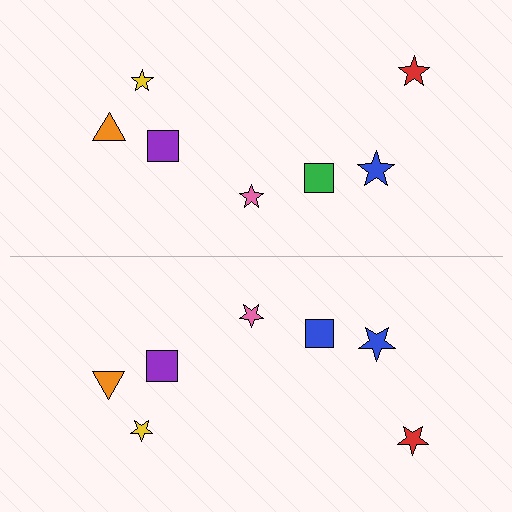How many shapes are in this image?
There are 14 shapes in this image.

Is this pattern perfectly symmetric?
No, the pattern is not perfectly symmetric. The blue square on the bottom side breaks the symmetry — its mirror counterpart is green.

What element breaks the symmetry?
The blue square on the bottom side breaks the symmetry — its mirror counterpart is green.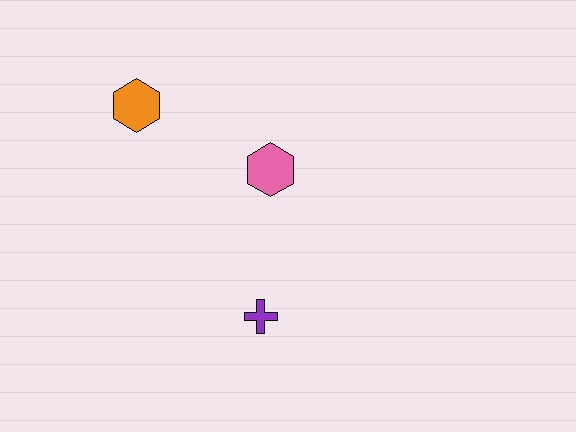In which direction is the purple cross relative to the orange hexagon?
The purple cross is below the orange hexagon.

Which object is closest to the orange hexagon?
The pink hexagon is closest to the orange hexagon.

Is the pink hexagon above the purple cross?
Yes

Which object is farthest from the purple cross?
The orange hexagon is farthest from the purple cross.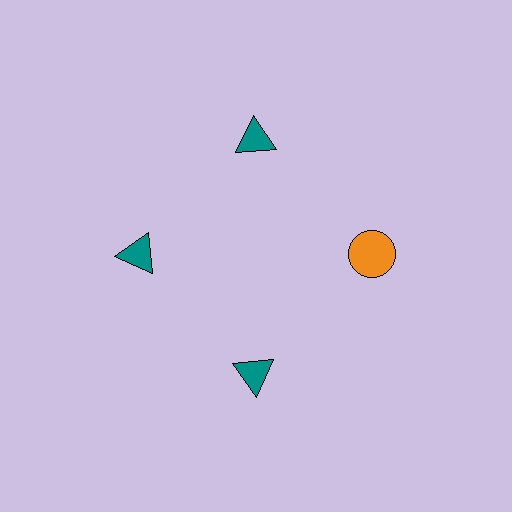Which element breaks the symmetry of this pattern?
The orange circle at roughly the 3 o'clock position breaks the symmetry. All other shapes are teal triangles.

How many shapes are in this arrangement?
There are 4 shapes arranged in a ring pattern.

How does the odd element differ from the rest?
It differs in both color (orange instead of teal) and shape (circle instead of triangle).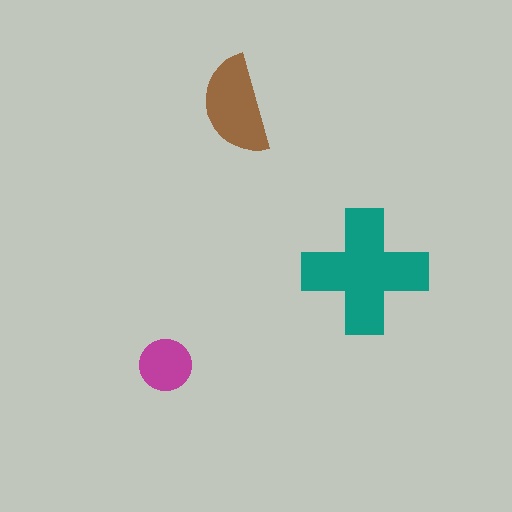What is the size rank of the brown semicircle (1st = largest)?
2nd.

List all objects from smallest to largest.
The magenta circle, the brown semicircle, the teal cross.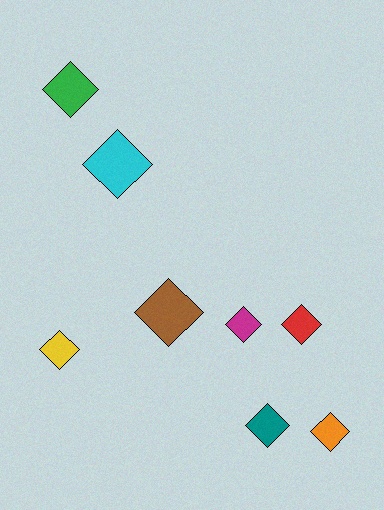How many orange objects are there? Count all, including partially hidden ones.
There is 1 orange object.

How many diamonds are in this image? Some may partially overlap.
There are 8 diamonds.